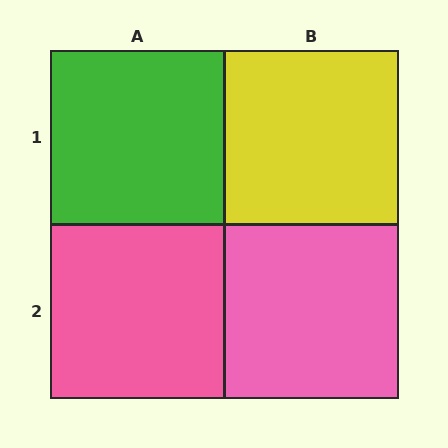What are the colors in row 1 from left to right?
Green, yellow.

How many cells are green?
1 cell is green.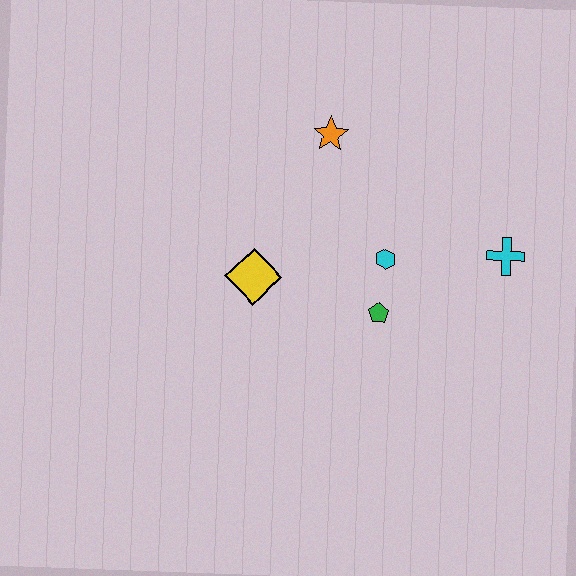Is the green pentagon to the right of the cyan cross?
No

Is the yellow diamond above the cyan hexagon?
No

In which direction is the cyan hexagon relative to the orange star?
The cyan hexagon is below the orange star.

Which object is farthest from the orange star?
The cyan cross is farthest from the orange star.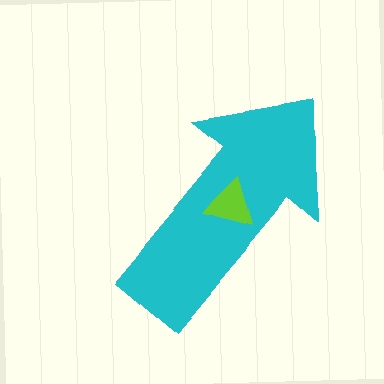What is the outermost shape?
The cyan arrow.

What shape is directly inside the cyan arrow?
The lime triangle.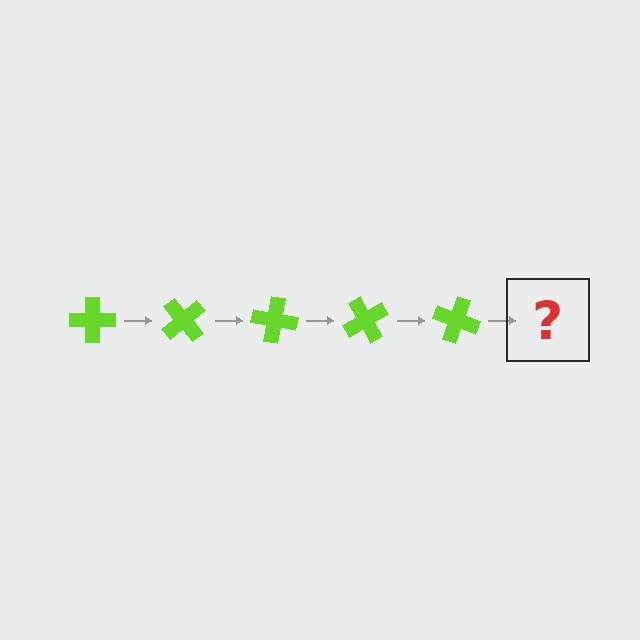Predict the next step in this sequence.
The next step is a lime cross rotated 250 degrees.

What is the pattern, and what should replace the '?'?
The pattern is that the cross rotates 50 degrees each step. The '?' should be a lime cross rotated 250 degrees.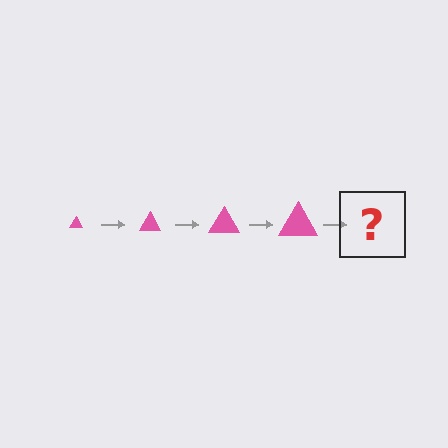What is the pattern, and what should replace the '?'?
The pattern is that the triangle gets progressively larger each step. The '?' should be a pink triangle, larger than the previous one.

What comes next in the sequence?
The next element should be a pink triangle, larger than the previous one.